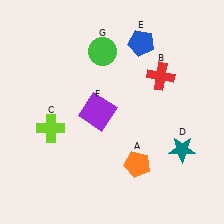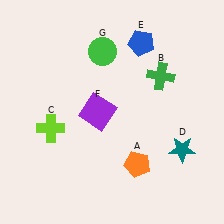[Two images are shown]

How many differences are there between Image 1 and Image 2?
There is 1 difference between the two images.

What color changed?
The cross (B) changed from red in Image 1 to green in Image 2.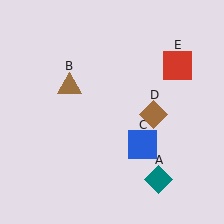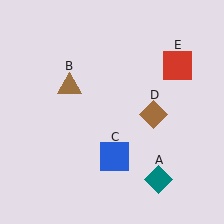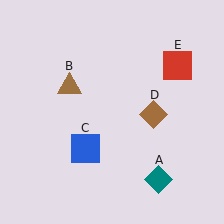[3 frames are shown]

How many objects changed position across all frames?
1 object changed position: blue square (object C).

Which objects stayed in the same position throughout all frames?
Teal diamond (object A) and brown triangle (object B) and brown diamond (object D) and red square (object E) remained stationary.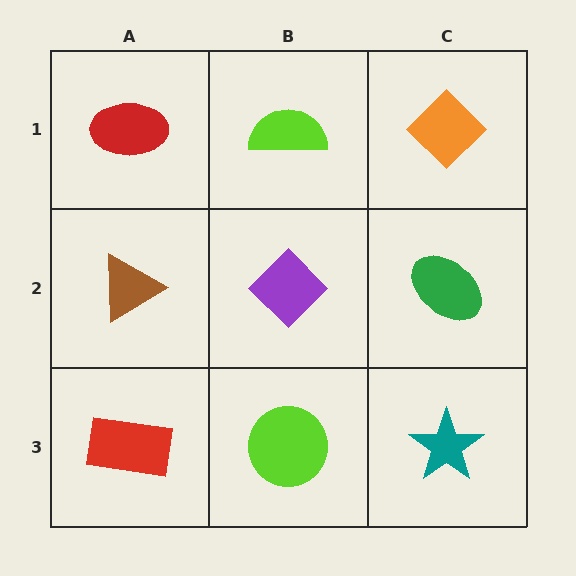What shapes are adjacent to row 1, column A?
A brown triangle (row 2, column A), a lime semicircle (row 1, column B).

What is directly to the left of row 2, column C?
A purple diamond.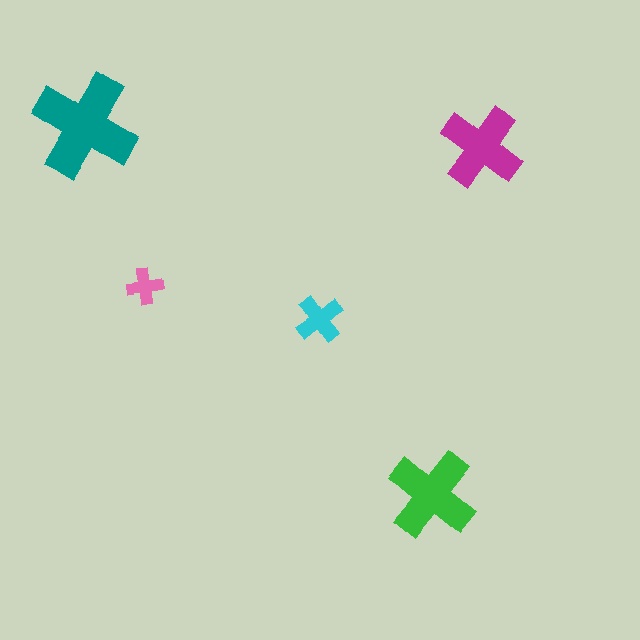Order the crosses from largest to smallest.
the teal one, the green one, the magenta one, the cyan one, the pink one.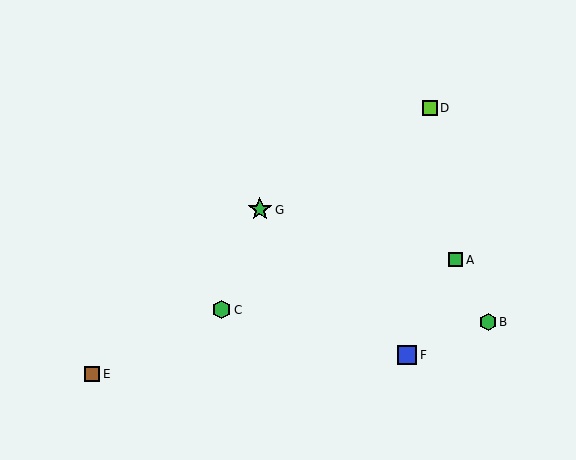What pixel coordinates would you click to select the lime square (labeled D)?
Click at (430, 108) to select the lime square D.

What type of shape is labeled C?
Shape C is a green hexagon.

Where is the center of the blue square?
The center of the blue square is at (407, 355).